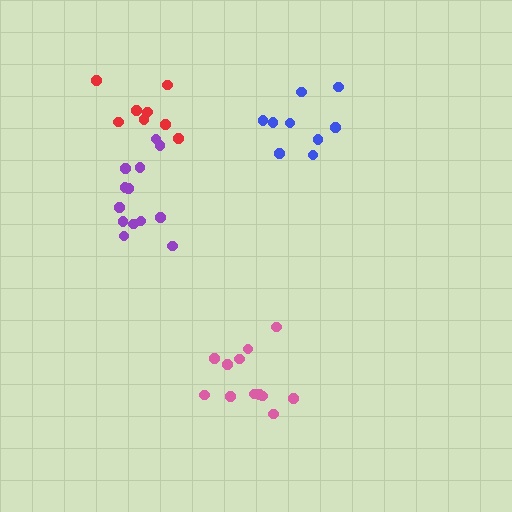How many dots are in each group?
Group 1: 8 dots, Group 2: 12 dots, Group 3: 13 dots, Group 4: 9 dots (42 total).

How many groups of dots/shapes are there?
There are 4 groups.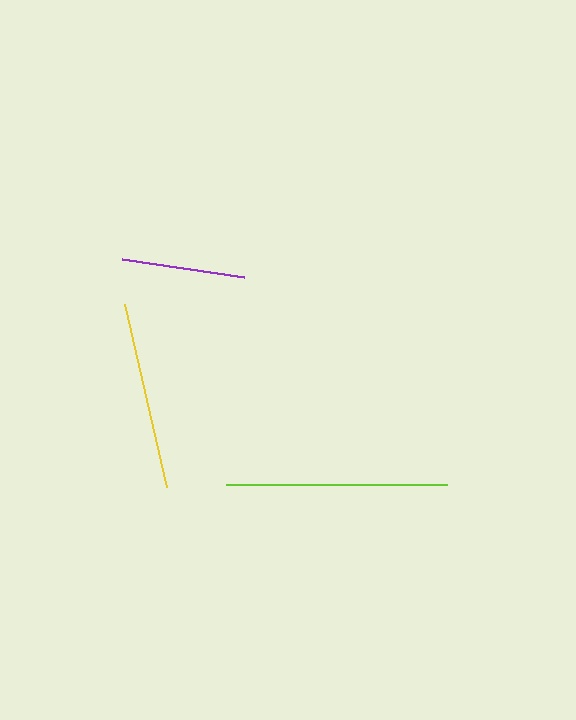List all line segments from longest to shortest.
From longest to shortest: lime, yellow, purple.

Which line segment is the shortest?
The purple line is the shortest at approximately 124 pixels.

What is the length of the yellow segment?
The yellow segment is approximately 188 pixels long.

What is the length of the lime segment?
The lime segment is approximately 221 pixels long.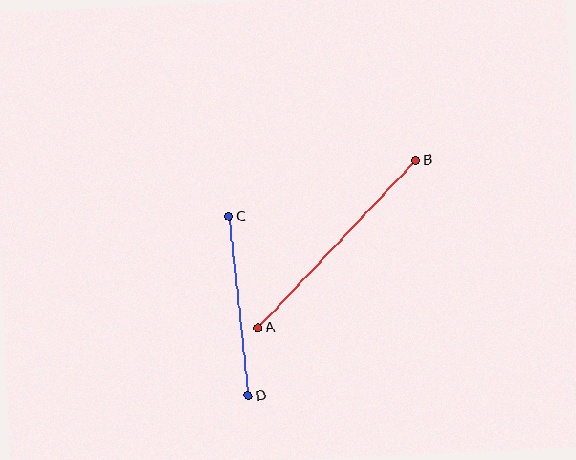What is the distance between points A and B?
The distance is approximately 230 pixels.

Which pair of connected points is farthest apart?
Points A and B are farthest apart.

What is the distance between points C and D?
The distance is approximately 181 pixels.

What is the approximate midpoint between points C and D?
The midpoint is at approximately (239, 306) pixels.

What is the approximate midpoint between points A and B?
The midpoint is at approximately (337, 244) pixels.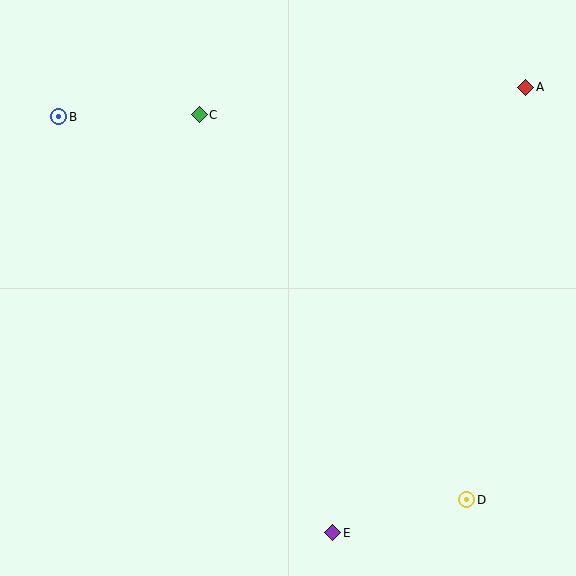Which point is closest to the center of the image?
Point C at (199, 115) is closest to the center.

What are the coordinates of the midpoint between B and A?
The midpoint between B and A is at (292, 102).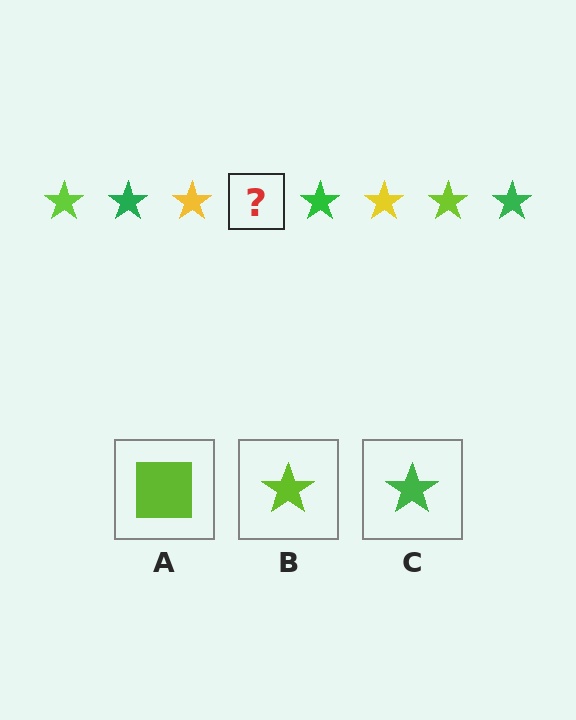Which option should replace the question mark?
Option B.